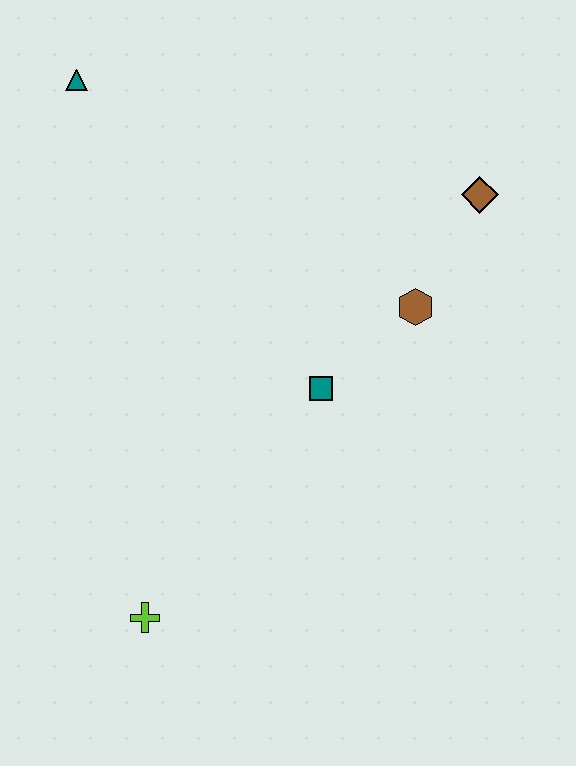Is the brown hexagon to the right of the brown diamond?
No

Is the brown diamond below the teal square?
No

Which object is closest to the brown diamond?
The brown hexagon is closest to the brown diamond.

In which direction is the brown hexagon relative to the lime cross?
The brown hexagon is above the lime cross.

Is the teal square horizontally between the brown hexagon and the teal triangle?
Yes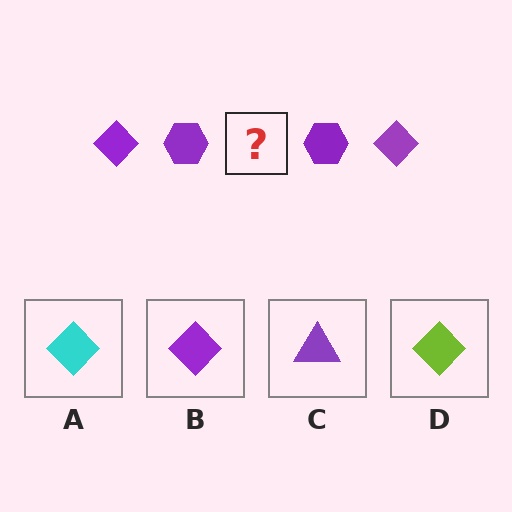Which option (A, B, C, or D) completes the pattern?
B.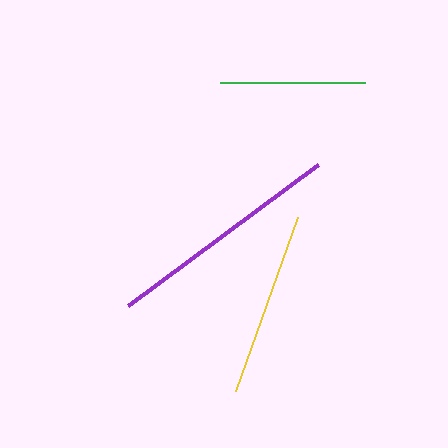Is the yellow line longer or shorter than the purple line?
The purple line is longer than the yellow line.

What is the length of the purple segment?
The purple segment is approximately 237 pixels long.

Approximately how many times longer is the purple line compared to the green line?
The purple line is approximately 1.6 times the length of the green line.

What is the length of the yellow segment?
The yellow segment is approximately 184 pixels long.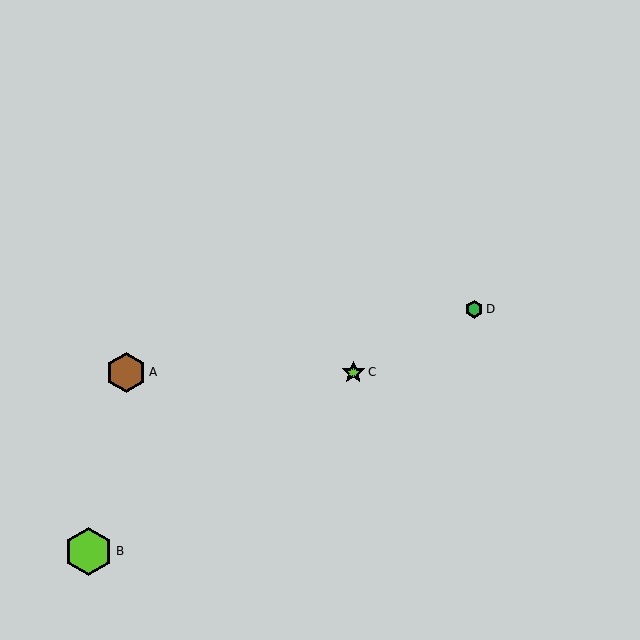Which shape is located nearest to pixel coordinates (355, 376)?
The lime star (labeled C) at (353, 373) is nearest to that location.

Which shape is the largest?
The lime hexagon (labeled B) is the largest.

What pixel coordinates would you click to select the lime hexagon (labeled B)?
Click at (88, 551) to select the lime hexagon B.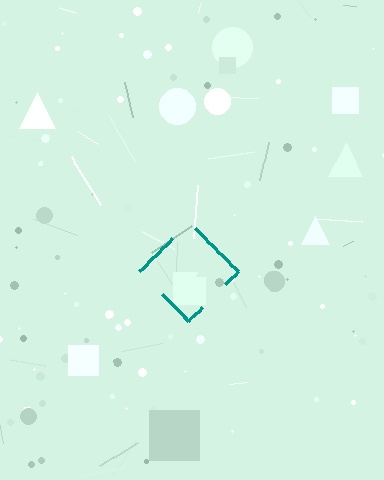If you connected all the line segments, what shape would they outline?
They would outline a diamond.